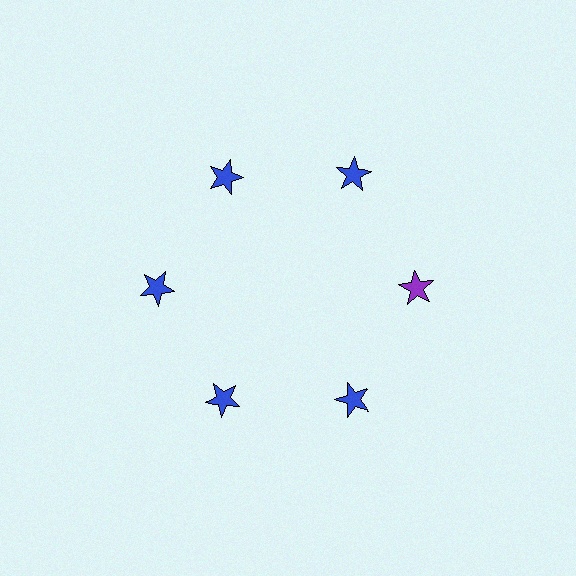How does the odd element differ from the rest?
It has a different color: purple instead of blue.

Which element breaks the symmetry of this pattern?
The purple star at roughly the 3 o'clock position breaks the symmetry. All other shapes are blue stars.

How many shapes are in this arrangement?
There are 6 shapes arranged in a ring pattern.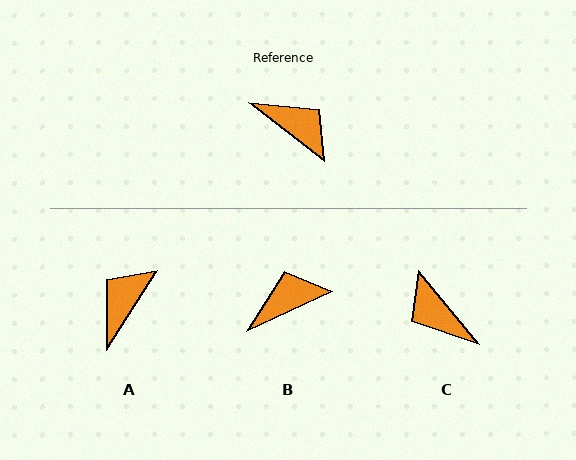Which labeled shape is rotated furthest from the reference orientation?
C, about 168 degrees away.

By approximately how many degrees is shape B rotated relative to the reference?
Approximately 63 degrees counter-clockwise.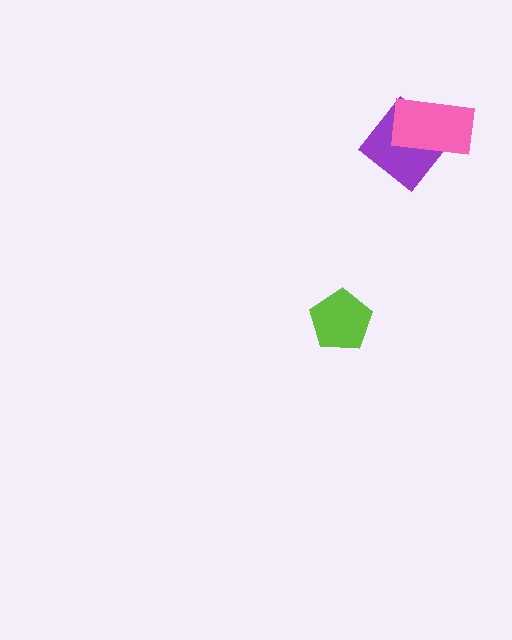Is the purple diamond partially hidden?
Yes, it is partially covered by another shape.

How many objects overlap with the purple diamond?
1 object overlaps with the purple diamond.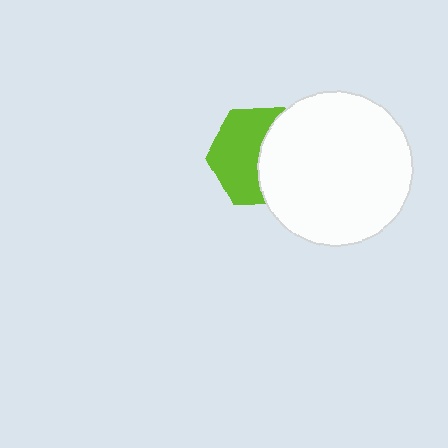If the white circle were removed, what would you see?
You would see the complete lime hexagon.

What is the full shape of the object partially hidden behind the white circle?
The partially hidden object is a lime hexagon.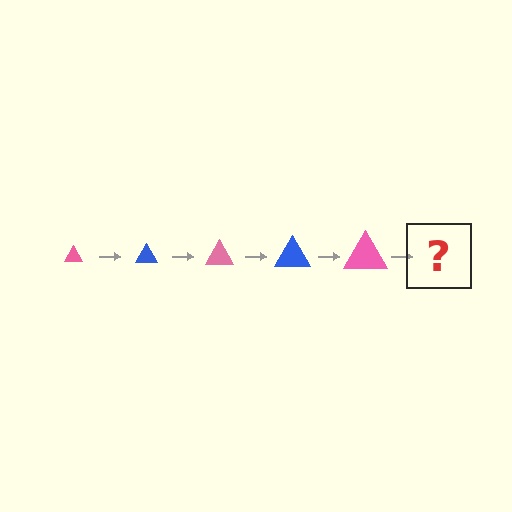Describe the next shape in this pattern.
It should be a blue triangle, larger than the previous one.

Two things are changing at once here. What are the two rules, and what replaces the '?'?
The two rules are that the triangle grows larger each step and the color cycles through pink and blue. The '?' should be a blue triangle, larger than the previous one.